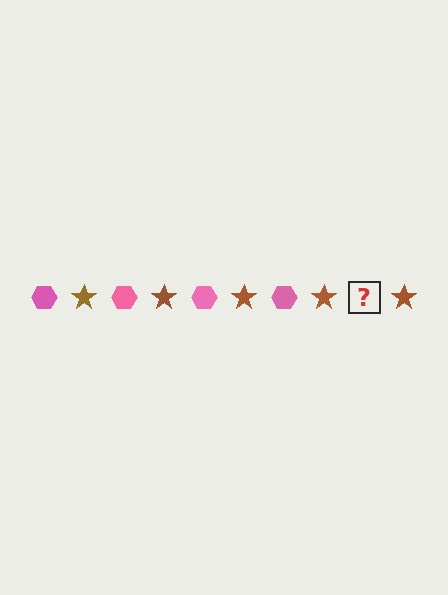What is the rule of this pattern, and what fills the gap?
The rule is that the pattern alternates between pink hexagon and brown star. The gap should be filled with a pink hexagon.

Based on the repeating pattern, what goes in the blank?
The blank should be a pink hexagon.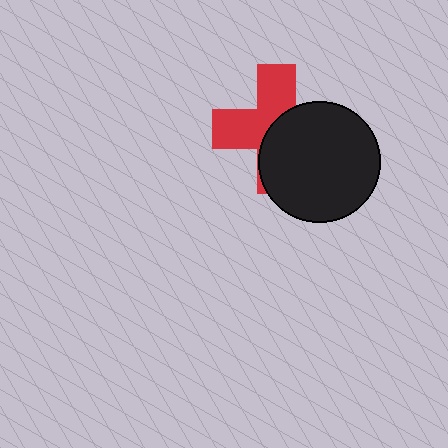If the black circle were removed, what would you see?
You would see the complete red cross.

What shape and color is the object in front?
The object in front is a black circle.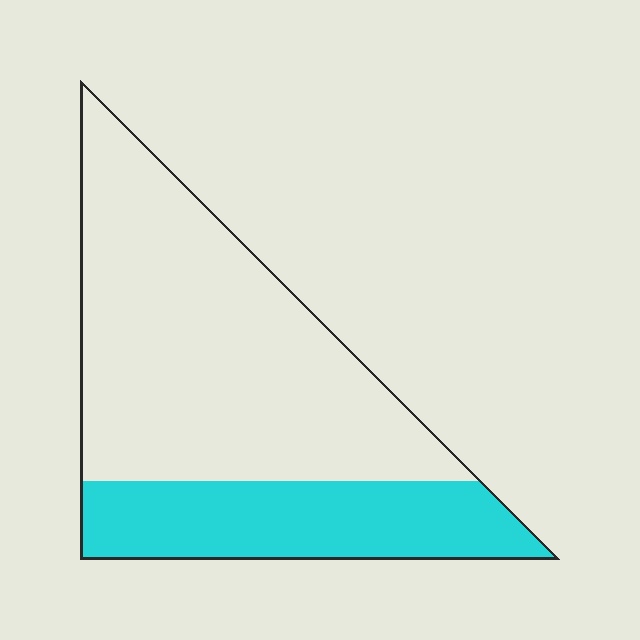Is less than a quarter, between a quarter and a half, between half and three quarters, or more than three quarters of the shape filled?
Between a quarter and a half.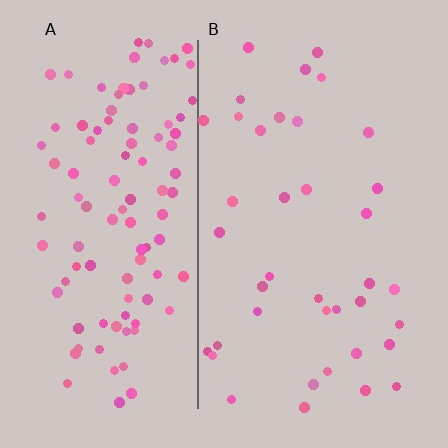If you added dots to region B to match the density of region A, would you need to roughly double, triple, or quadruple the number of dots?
Approximately triple.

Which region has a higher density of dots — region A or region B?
A (the left).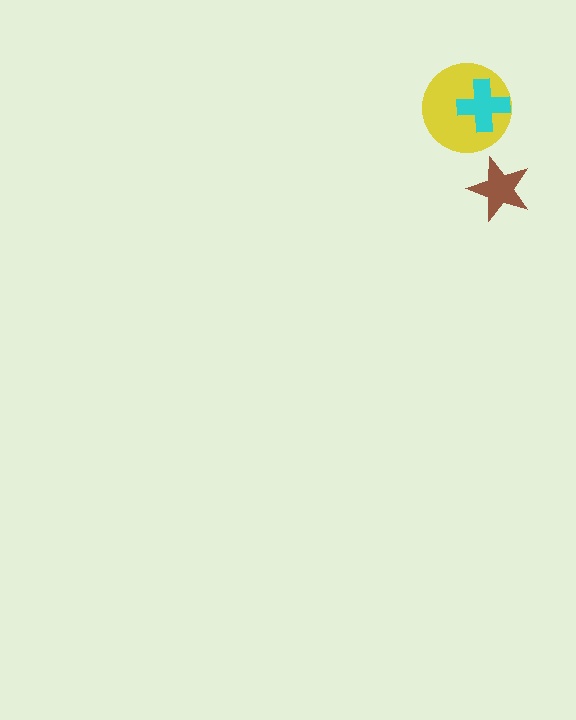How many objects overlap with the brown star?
0 objects overlap with the brown star.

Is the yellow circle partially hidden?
Yes, it is partially covered by another shape.